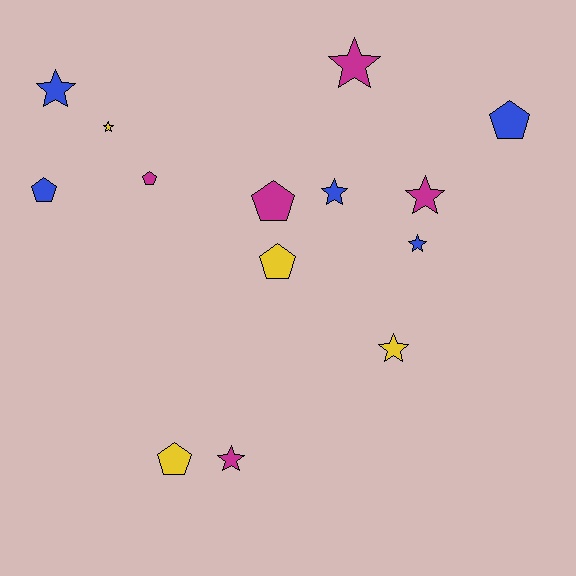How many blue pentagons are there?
There are 2 blue pentagons.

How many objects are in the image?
There are 14 objects.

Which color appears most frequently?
Blue, with 5 objects.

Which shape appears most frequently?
Star, with 8 objects.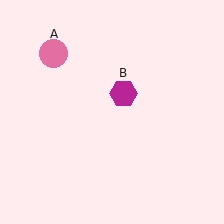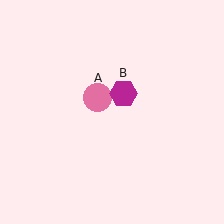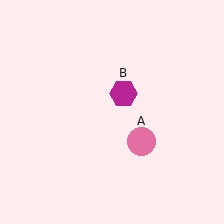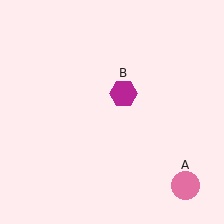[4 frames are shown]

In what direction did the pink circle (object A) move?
The pink circle (object A) moved down and to the right.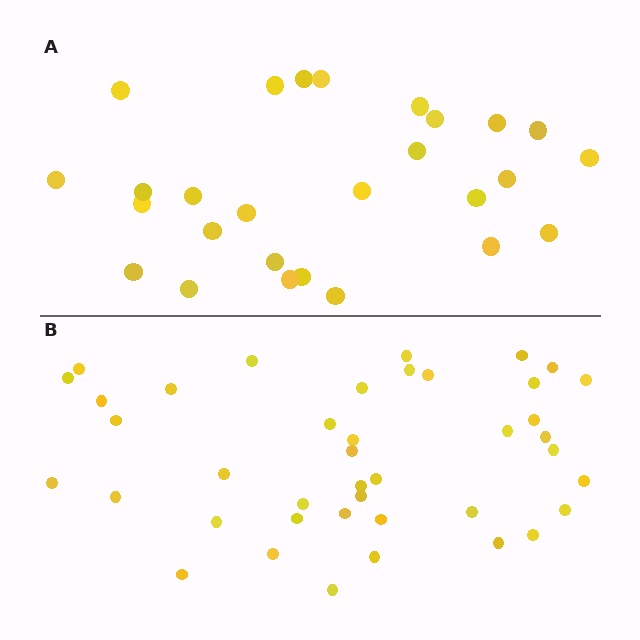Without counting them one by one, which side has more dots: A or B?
Region B (the bottom region) has more dots.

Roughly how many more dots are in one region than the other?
Region B has approximately 15 more dots than region A.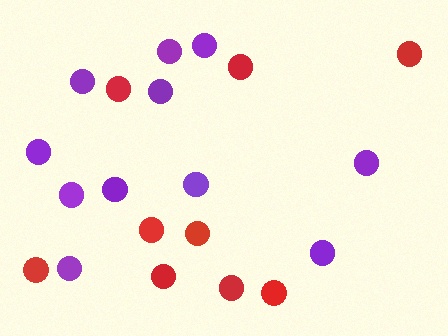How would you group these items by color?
There are 2 groups: one group of red circles (9) and one group of purple circles (11).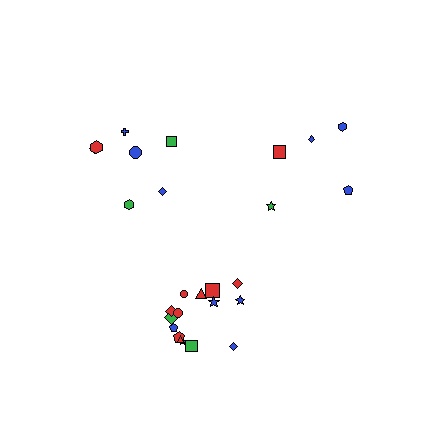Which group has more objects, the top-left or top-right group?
The top-left group.